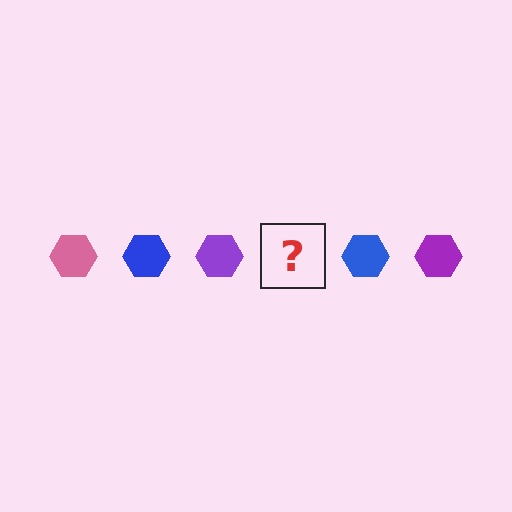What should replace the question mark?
The question mark should be replaced with a pink hexagon.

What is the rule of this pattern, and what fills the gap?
The rule is that the pattern cycles through pink, blue, purple hexagons. The gap should be filled with a pink hexagon.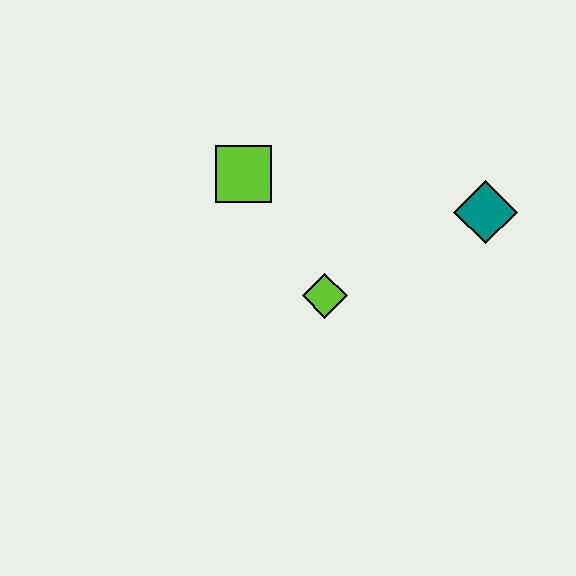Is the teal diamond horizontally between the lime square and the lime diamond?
No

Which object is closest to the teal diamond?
The lime diamond is closest to the teal diamond.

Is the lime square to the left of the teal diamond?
Yes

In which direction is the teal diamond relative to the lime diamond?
The teal diamond is to the right of the lime diamond.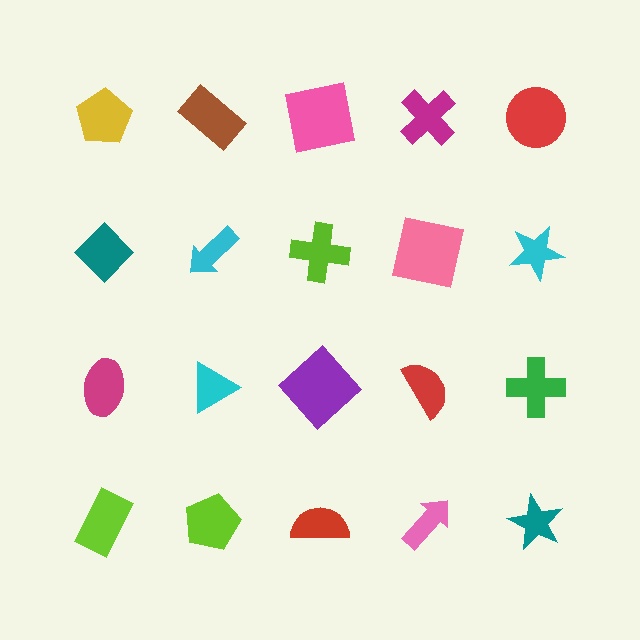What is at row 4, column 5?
A teal star.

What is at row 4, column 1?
A lime rectangle.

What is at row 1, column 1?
A yellow pentagon.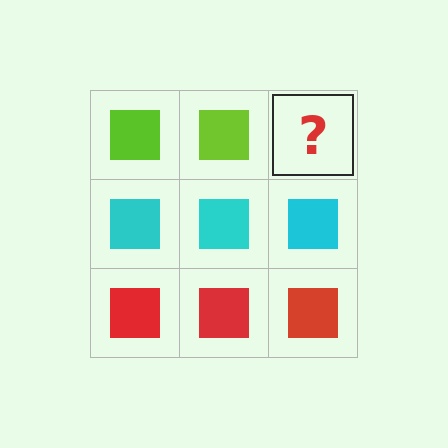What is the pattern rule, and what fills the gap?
The rule is that each row has a consistent color. The gap should be filled with a lime square.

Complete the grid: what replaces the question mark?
The question mark should be replaced with a lime square.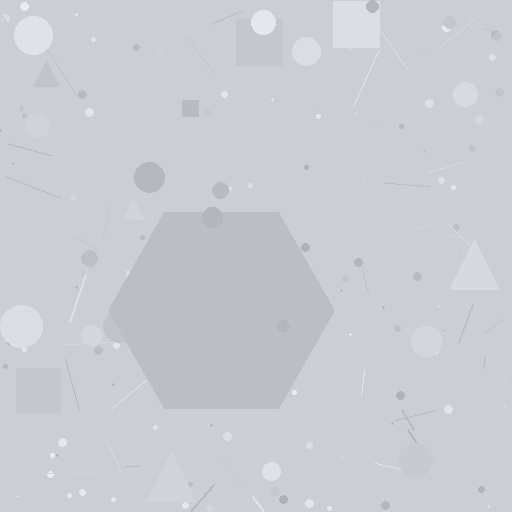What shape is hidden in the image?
A hexagon is hidden in the image.